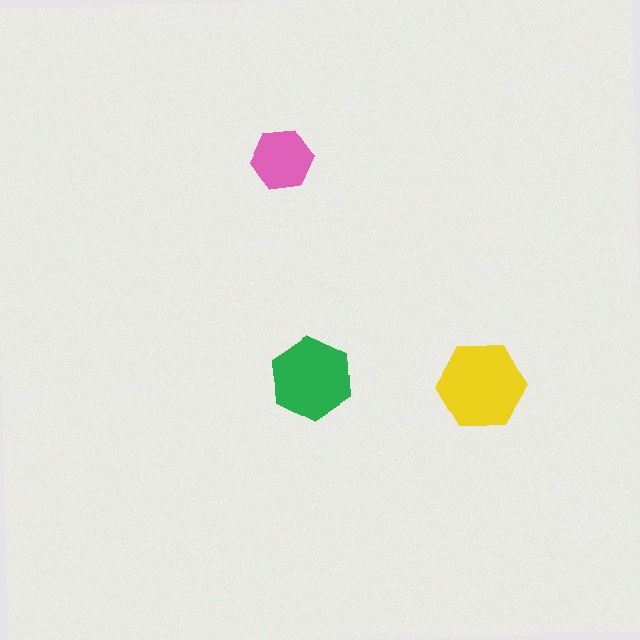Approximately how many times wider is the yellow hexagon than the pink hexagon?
About 1.5 times wider.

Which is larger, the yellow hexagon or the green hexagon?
The yellow one.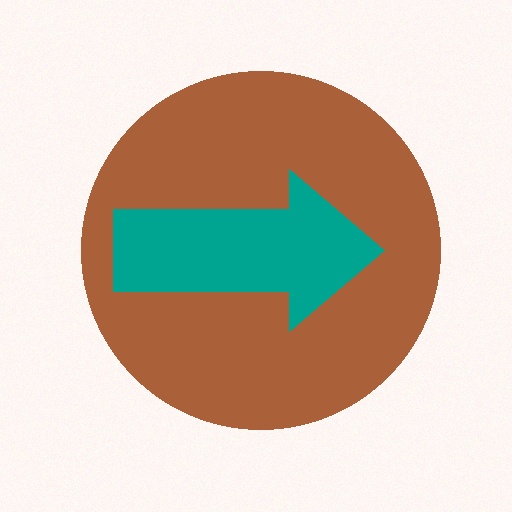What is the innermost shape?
The teal arrow.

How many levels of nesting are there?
2.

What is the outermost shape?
The brown circle.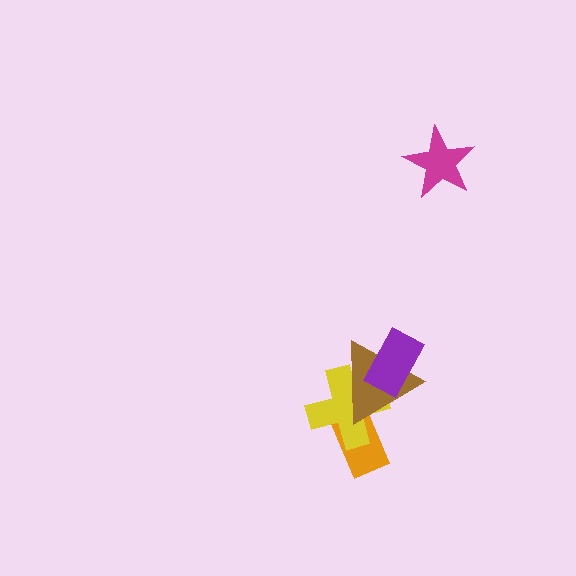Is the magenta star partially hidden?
No, no other shape covers it.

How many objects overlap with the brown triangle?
3 objects overlap with the brown triangle.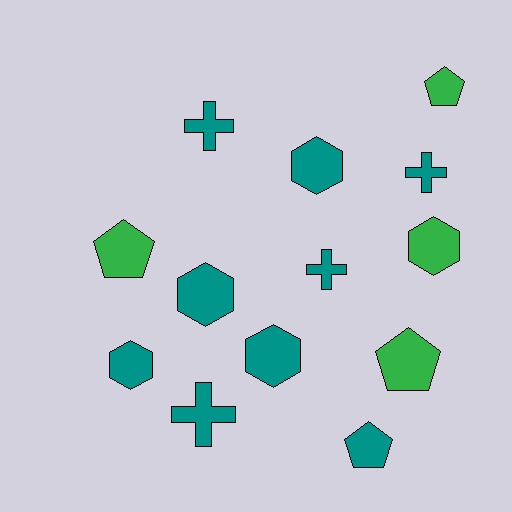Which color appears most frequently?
Teal, with 9 objects.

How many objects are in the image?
There are 13 objects.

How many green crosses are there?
There are no green crosses.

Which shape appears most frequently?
Hexagon, with 5 objects.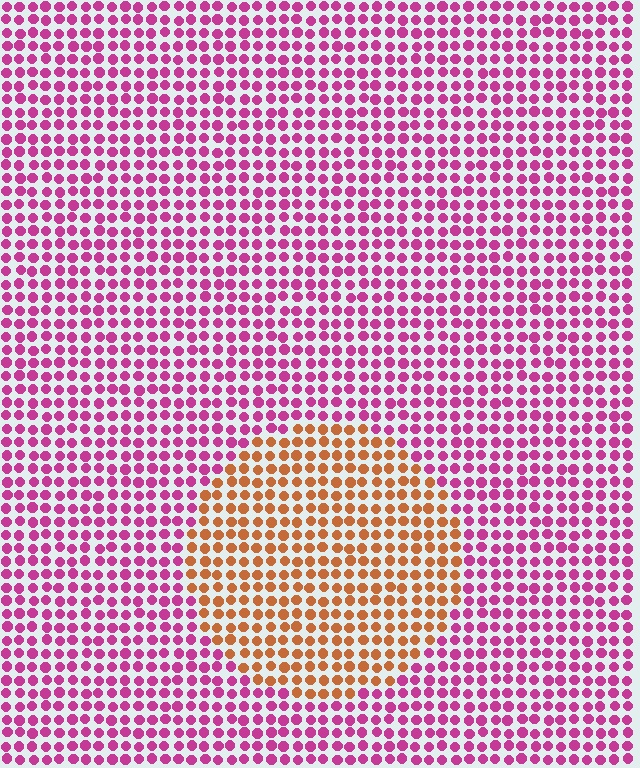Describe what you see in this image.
The image is filled with small magenta elements in a uniform arrangement. A circle-shaped region is visible where the elements are tinted to a slightly different hue, forming a subtle color boundary.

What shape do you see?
I see a circle.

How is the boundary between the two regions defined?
The boundary is defined purely by a slight shift in hue (about 61 degrees). Spacing, size, and orientation are identical on both sides.